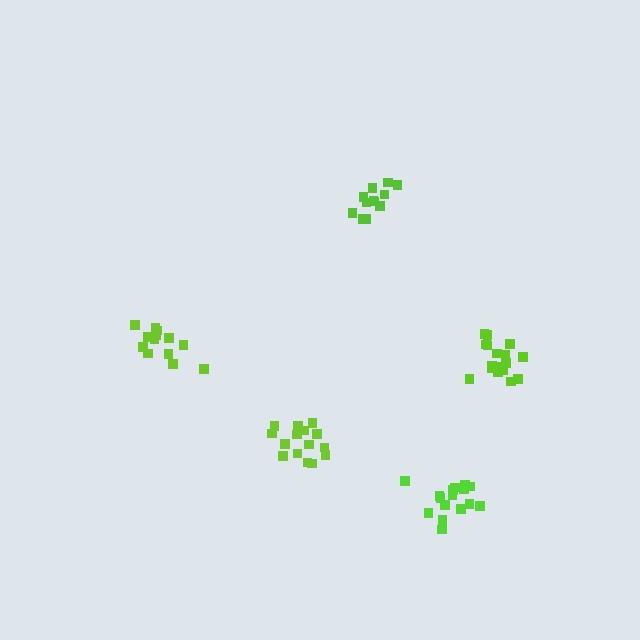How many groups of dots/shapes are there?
There are 5 groups.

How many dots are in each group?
Group 1: 13 dots, Group 2: 16 dots, Group 3: 15 dots, Group 4: 17 dots, Group 5: 12 dots (73 total).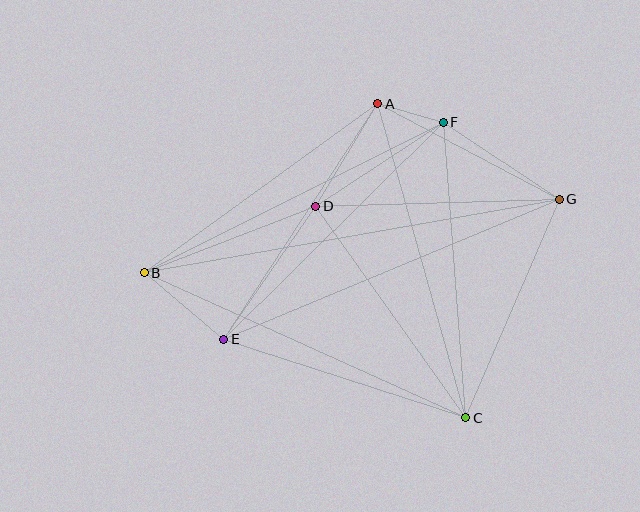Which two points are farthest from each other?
Points B and G are farthest from each other.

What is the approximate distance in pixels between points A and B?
The distance between A and B is approximately 289 pixels.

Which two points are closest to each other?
Points A and F are closest to each other.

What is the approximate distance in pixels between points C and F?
The distance between C and F is approximately 296 pixels.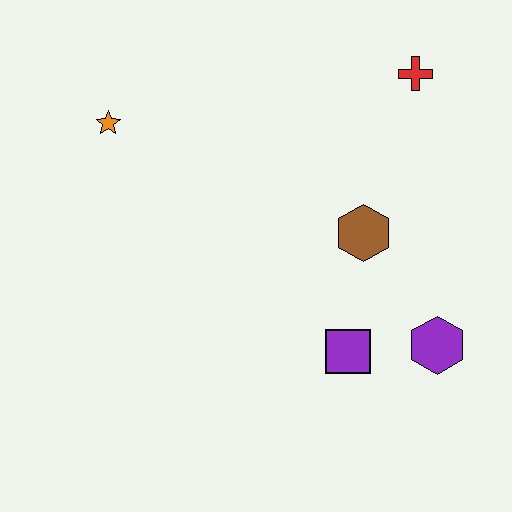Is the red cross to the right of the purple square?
Yes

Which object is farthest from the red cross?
The orange star is farthest from the red cross.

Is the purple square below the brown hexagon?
Yes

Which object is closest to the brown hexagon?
The purple square is closest to the brown hexagon.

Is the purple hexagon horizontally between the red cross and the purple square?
No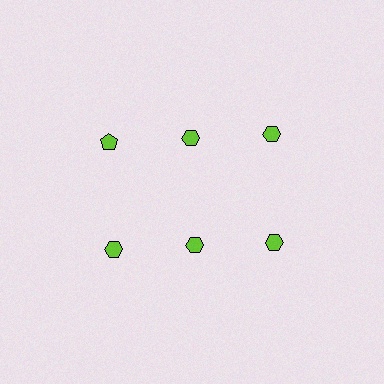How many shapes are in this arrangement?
There are 6 shapes arranged in a grid pattern.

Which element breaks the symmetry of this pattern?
The lime pentagon in the top row, leftmost column breaks the symmetry. All other shapes are lime hexagons.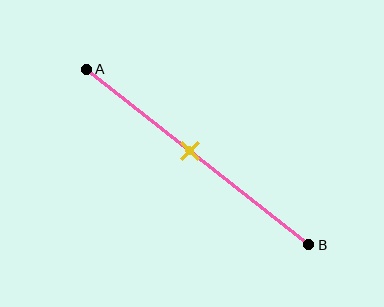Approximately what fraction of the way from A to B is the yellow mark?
The yellow mark is approximately 45% of the way from A to B.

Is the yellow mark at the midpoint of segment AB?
No, the mark is at about 45% from A, not at the 50% midpoint.